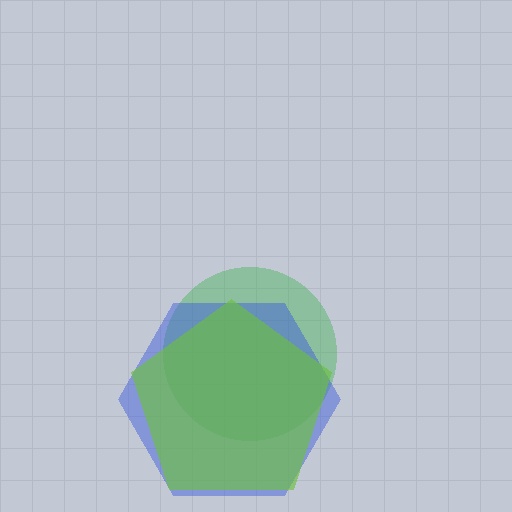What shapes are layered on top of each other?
The layered shapes are: a green circle, a blue hexagon, a lime pentagon.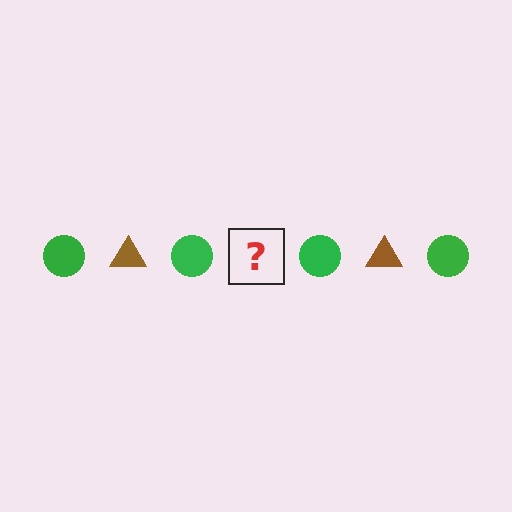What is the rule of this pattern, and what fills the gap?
The rule is that the pattern alternates between green circle and brown triangle. The gap should be filled with a brown triangle.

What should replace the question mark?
The question mark should be replaced with a brown triangle.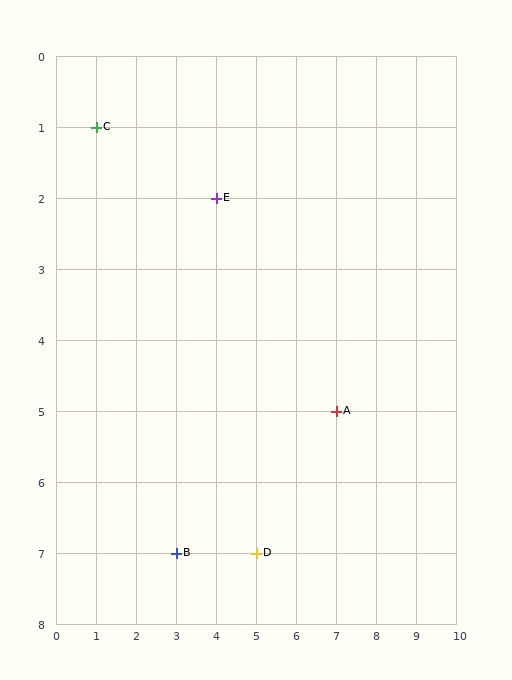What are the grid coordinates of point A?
Point A is at grid coordinates (7, 5).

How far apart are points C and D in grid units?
Points C and D are 4 columns and 6 rows apart (about 7.2 grid units diagonally).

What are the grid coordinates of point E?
Point E is at grid coordinates (4, 2).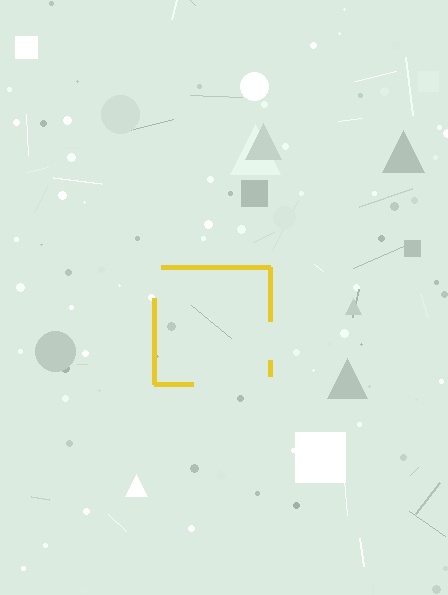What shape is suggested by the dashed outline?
The dashed outline suggests a square.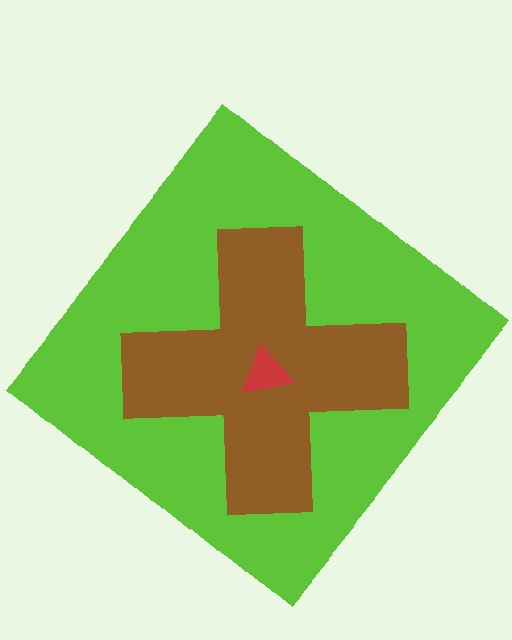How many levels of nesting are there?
3.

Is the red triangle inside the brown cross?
Yes.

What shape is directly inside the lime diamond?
The brown cross.